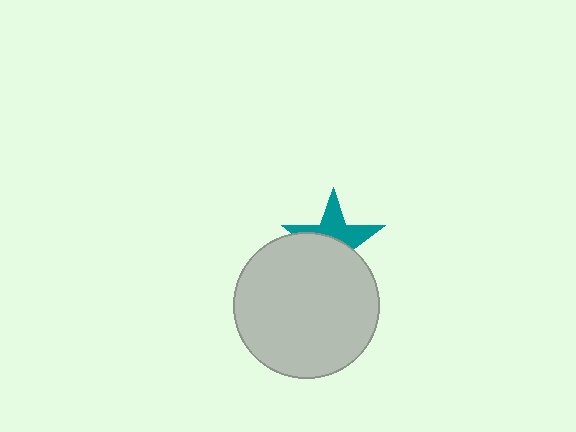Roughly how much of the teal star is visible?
About half of it is visible (roughly 45%).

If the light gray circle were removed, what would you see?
You would see the complete teal star.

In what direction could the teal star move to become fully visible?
The teal star could move up. That would shift it out from behind the light gray circle entirely.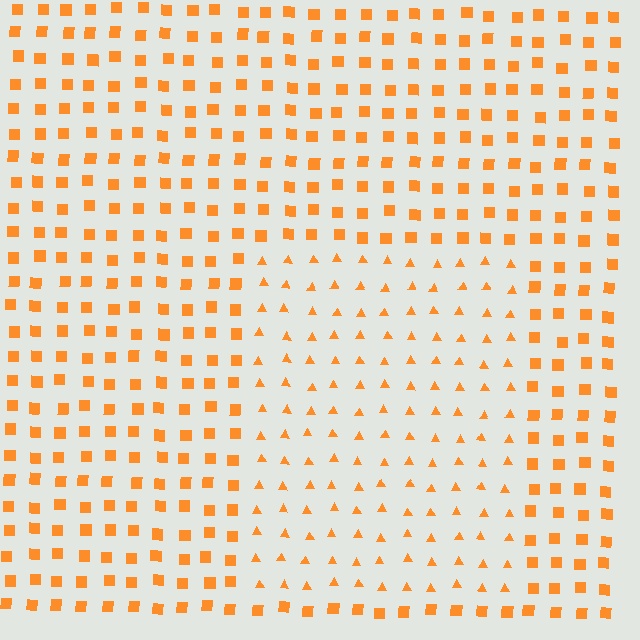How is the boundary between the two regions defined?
The boundary is defined by a change in element shape: triangles inside vs. squares outside. All elements share the same color and spacing.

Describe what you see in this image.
The image is filled with small orange elements arranged in a uniform grid. A rectangle-shaped region contains triangles, while the surrounding area contains squares. The boundary is defined purely by the change in element shape.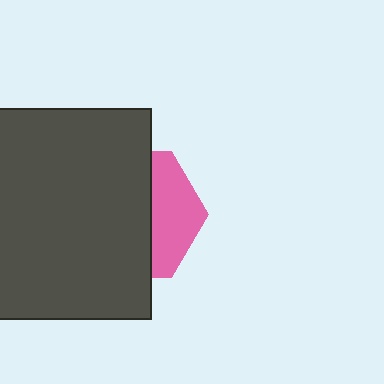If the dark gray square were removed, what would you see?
You would see the complete pink hexagon.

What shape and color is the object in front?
The object in front is a dark gray square.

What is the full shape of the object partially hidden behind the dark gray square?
The partially hidden object is a pink hexagon.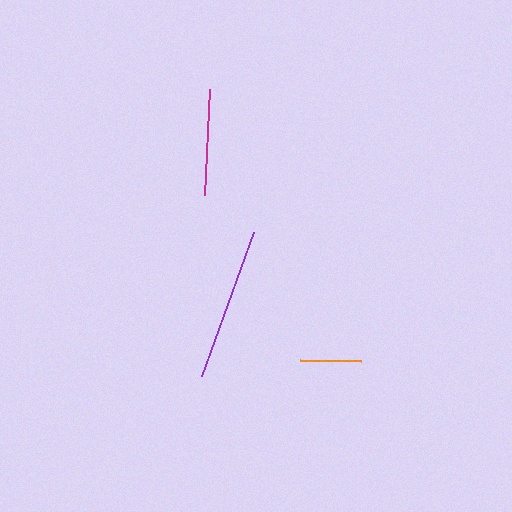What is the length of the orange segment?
The orange segment is approximately 61 pixels long.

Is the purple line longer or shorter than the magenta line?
The purple line is longer than the magenta line.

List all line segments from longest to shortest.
From longest to shortest: purple, magenta, orange.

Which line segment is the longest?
The purple line is the longest at approximately 153 pixels.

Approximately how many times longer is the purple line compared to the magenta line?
The purple line is approximately 1.4 times the length of the magenta line.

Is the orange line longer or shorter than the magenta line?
The magenta line is longer than the orange line.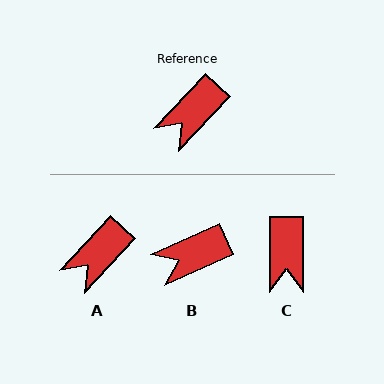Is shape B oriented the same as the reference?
No, it is off by about 23 degrees.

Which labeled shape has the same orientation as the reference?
A.